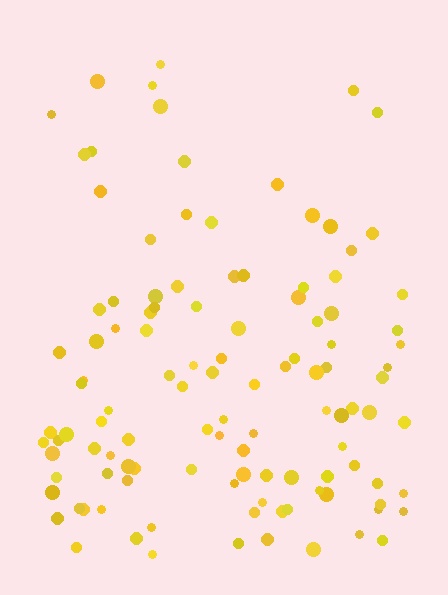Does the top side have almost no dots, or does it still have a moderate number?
Still a moderate number, just noticeably fewer than the bottom.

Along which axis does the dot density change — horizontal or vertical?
Vertical.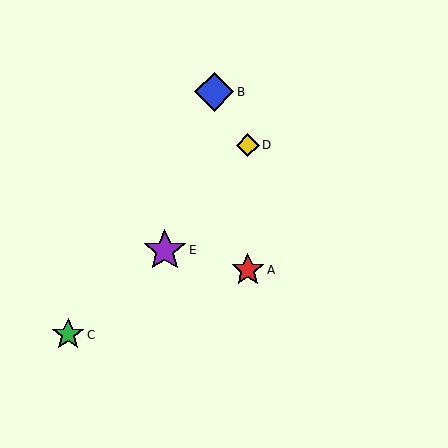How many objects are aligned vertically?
2 objects (A, D) are aligned vertically.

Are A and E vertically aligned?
No, A is at x≈248 and E is at x≈165.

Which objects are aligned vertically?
Objects A, D are aligned vertically.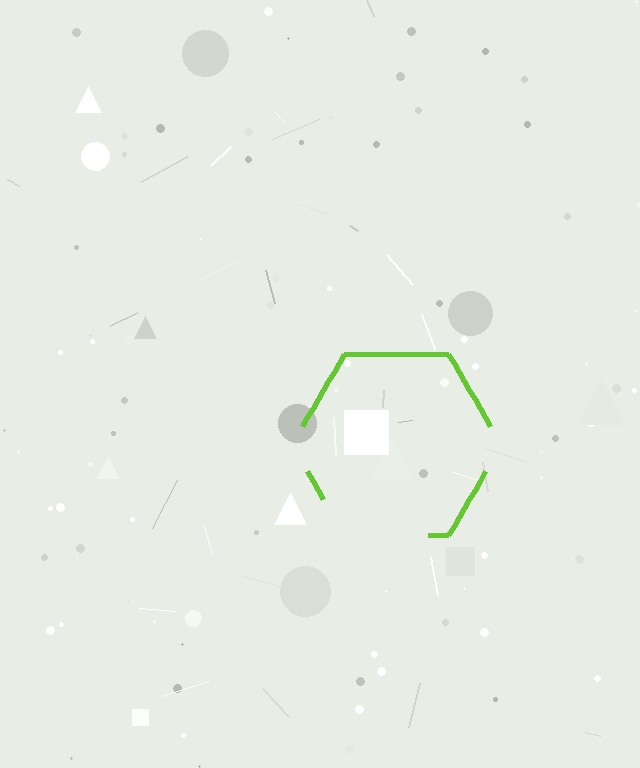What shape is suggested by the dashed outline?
The dashed outline suggests a hexagon.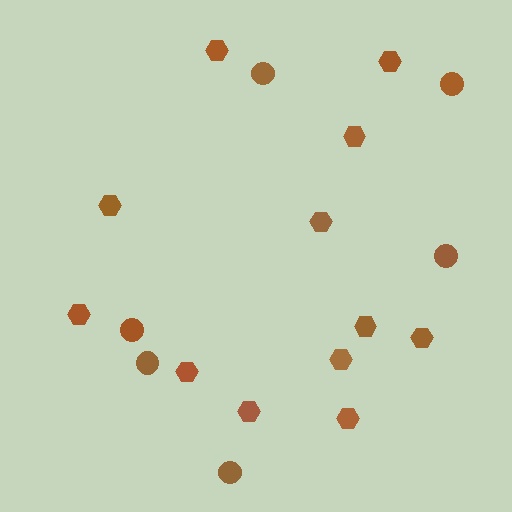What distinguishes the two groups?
There are 2 groups: one group of circles (6) and one group of hexagons (12).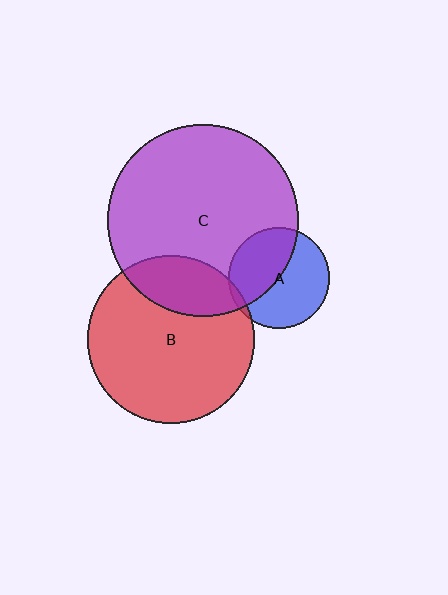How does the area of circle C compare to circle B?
Approximately 1.3 times.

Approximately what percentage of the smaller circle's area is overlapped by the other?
Approximately 25%.